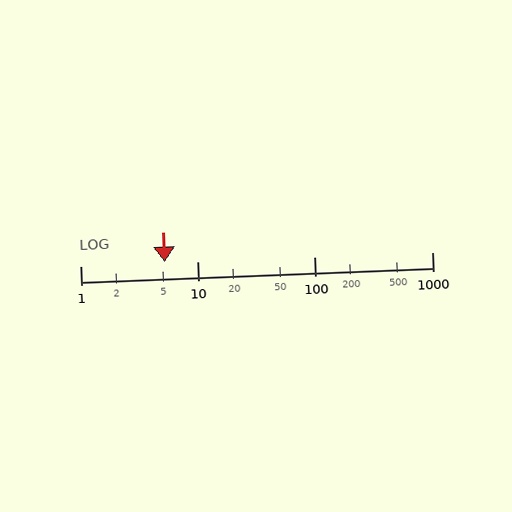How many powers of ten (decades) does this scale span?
The scale spans 3 decades, from 1 to 1000.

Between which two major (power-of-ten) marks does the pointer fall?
The pointer is between 1 and 10.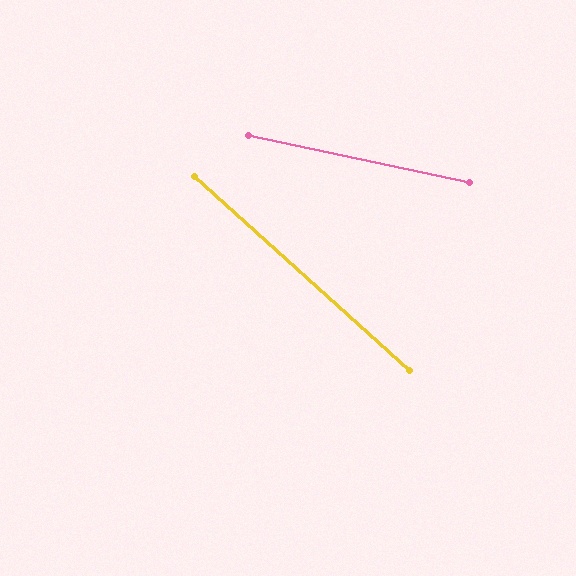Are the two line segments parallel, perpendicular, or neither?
Neither parallel nor perpendicular — they differ by about 30°.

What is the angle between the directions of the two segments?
Approximately 30 degrees.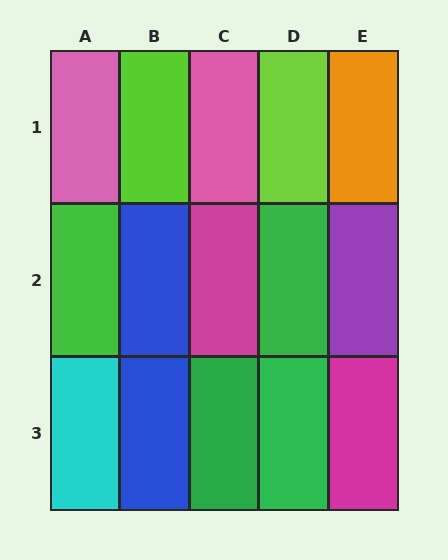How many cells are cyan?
1 cell is cyan.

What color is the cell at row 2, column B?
Blue.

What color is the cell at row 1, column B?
Lime.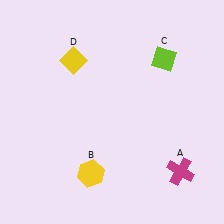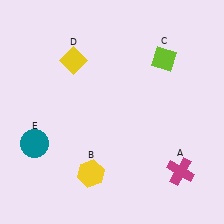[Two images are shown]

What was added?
A teal circle (E) was added in Image 2.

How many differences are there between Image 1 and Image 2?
There is 1 difference between the two images.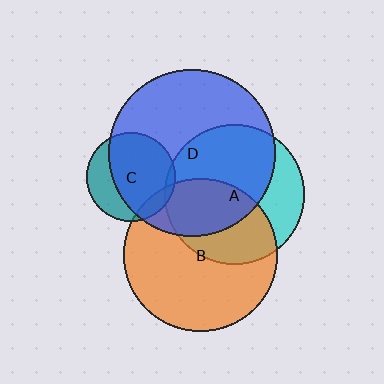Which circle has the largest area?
Circle D (blue).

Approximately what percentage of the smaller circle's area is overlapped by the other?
Approximately 60%.